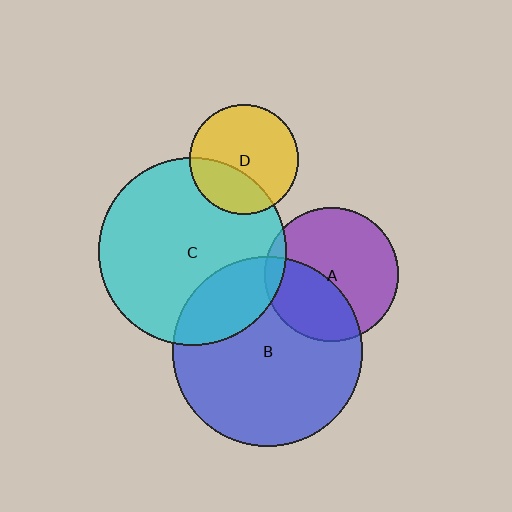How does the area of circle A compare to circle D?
Approximately 1.5 times.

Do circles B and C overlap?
Yes.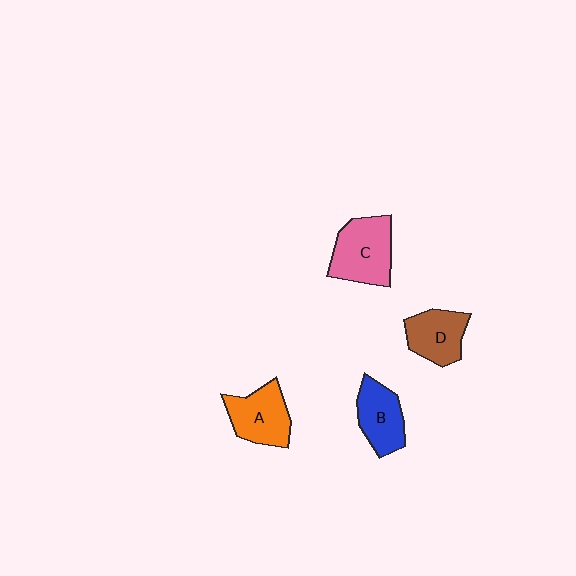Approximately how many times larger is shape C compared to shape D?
Approximately 1.3 times.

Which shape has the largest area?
Shape C (pink).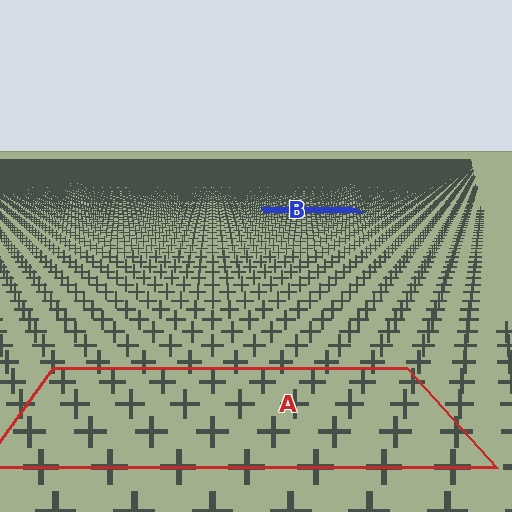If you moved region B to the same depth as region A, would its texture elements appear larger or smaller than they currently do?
They would appear larger. At a closer depth, the same texture elements are projected at a bigger on-screen size.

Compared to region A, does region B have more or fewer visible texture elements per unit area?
Region B has more texture elements per unit area — they are packed more densely because it is farther away.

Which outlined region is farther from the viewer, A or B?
Region B is farther from the viewer — the texture elements inside it appear smaller and more densely packed.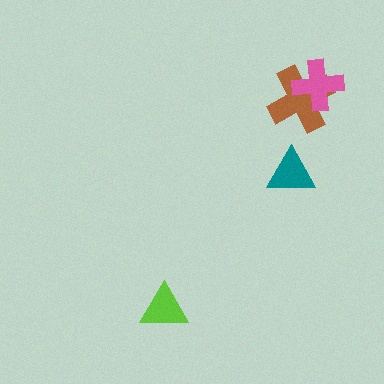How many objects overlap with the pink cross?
1 object overlaps with the pink cross.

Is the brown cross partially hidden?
Yes, it is partially covered by another shape.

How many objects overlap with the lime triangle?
0 objects overlap with the lime triangle.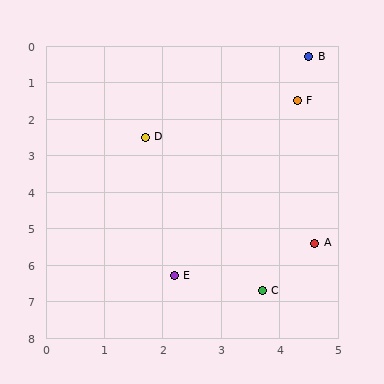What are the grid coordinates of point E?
Point E is at approximately (2.2, 6.3).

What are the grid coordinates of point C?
Point C is at approximately (3.7, 6.7).